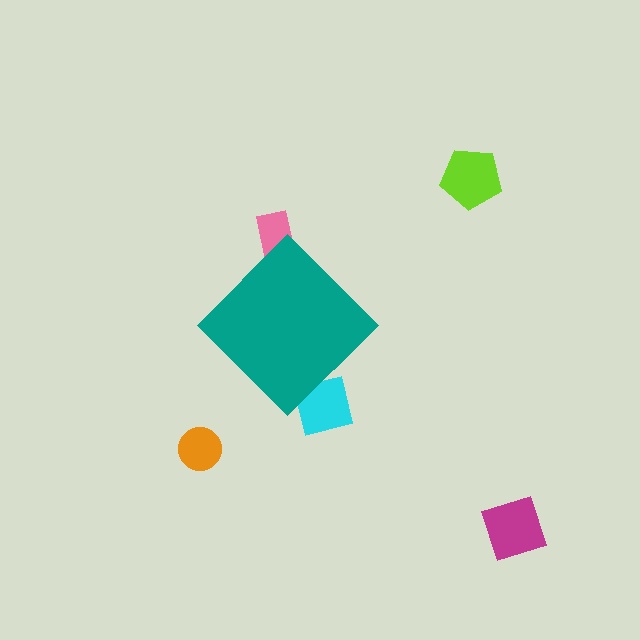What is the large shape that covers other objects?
A teal diamond.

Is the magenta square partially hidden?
No, the magenta square is fully visible.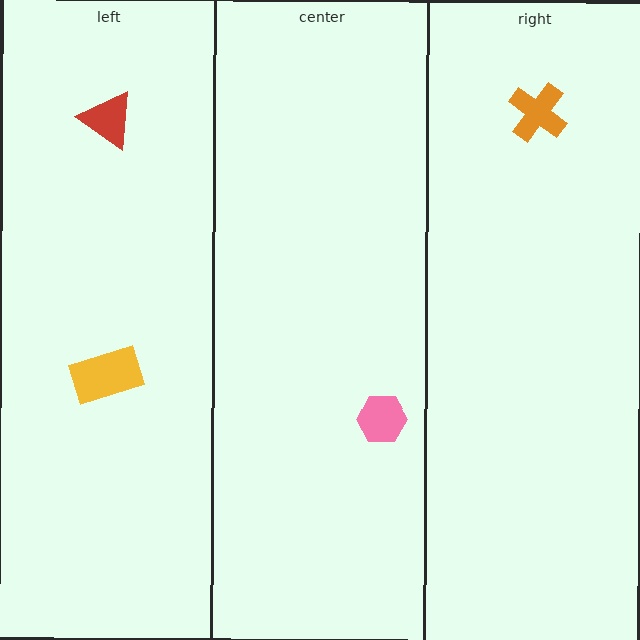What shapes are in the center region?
The pink hexagon.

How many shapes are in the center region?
1.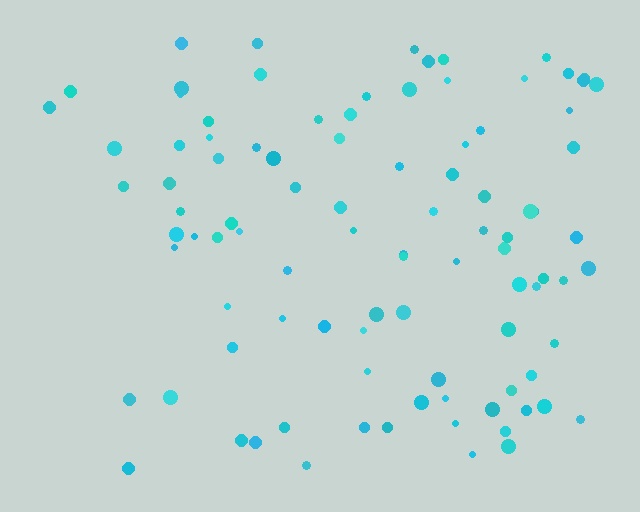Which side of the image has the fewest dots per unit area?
The left.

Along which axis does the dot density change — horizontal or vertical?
Horizontal.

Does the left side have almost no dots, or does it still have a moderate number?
Still a moderate number, just noticeably fewer than the right.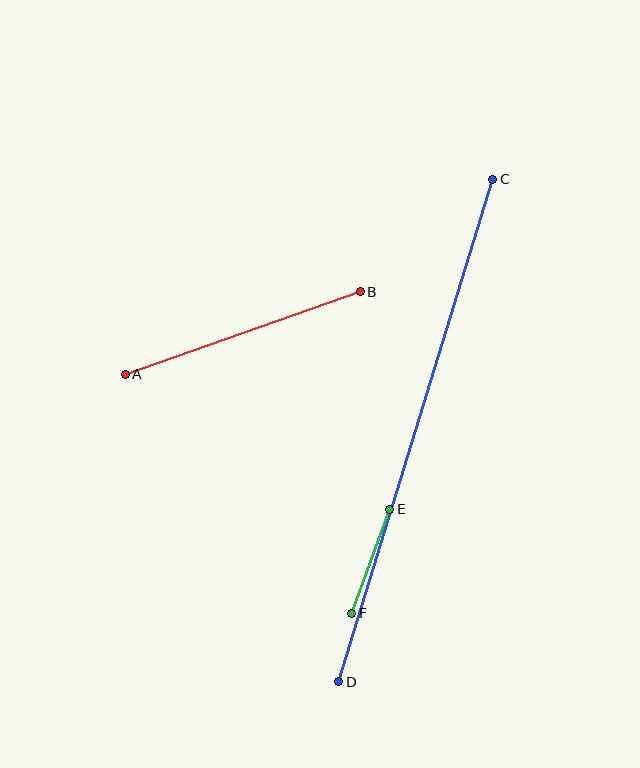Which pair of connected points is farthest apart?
Points C and D are farthest apart.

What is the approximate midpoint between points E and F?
The midpoint is at approximately (371, 561) pixels.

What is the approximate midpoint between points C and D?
The midpoint is at approximately (416, 431) pixels.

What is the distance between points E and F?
The distance is approximately 111 pixels.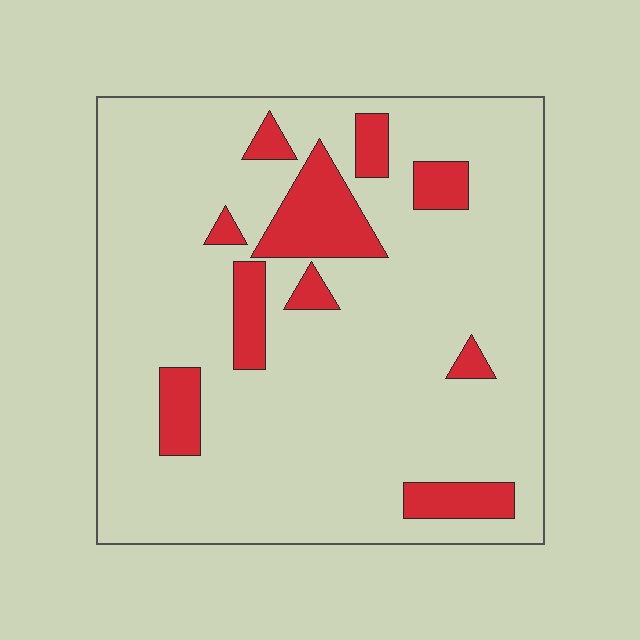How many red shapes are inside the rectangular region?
10.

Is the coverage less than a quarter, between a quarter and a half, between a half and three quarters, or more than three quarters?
Less than a quarter.